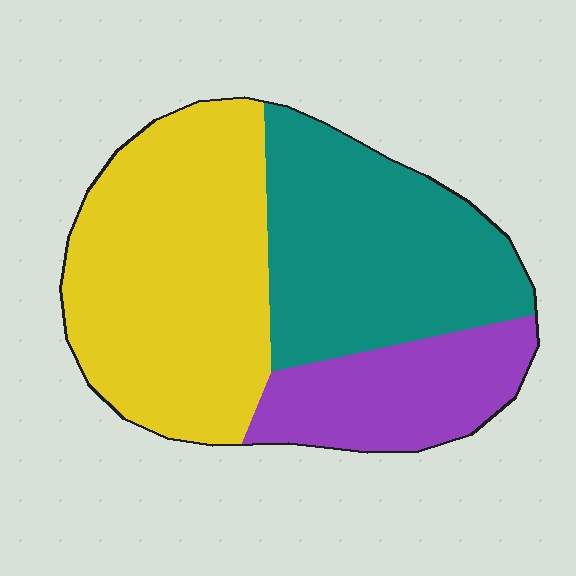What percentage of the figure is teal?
Teal takes up between a third and a half of the figure.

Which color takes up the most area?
Yellow, at roughly 45%.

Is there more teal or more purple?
Teal.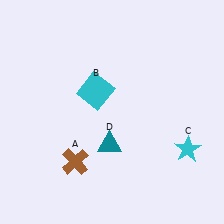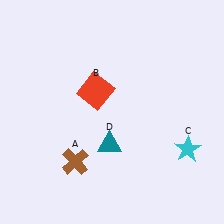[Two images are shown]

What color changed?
The square (B) changed from cyan in Image 1 to red in Image 2.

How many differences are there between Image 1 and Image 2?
There is 1 difference between the two images.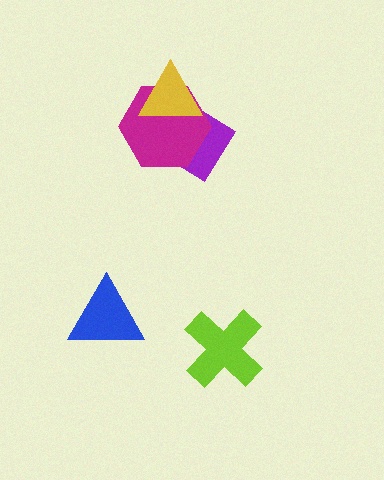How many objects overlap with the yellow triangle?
2 objects overlap with the yellow triangle.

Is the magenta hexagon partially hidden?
Yes, it is partially covered by another shape.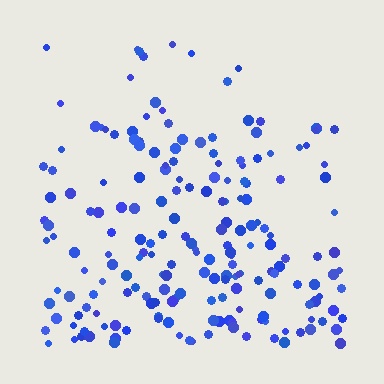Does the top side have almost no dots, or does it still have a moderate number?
Still a moderate number, just noticeably fewer than the bottom.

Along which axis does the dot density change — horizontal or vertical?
Vertical.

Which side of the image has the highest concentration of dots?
The bottom.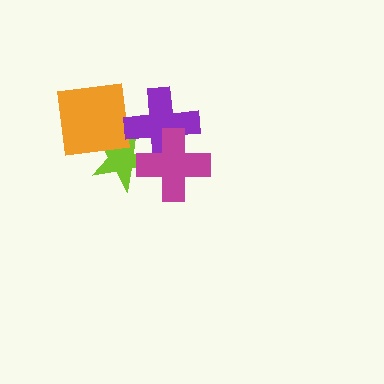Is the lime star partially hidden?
Yes, it is partially covered by another shape.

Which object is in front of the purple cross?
The magenta cross is in front of the purple cross.